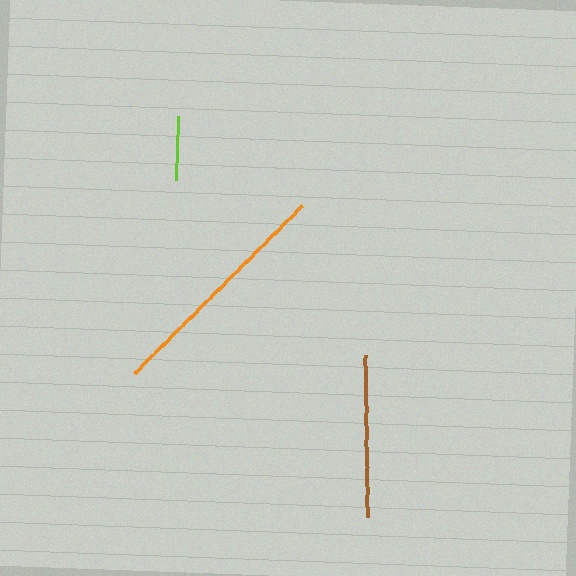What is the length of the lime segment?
The lime segment is approximately 64 pixels long.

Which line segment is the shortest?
The lime line is the shortest at approximately 64 pixels.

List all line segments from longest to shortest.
From longest to shortest: orange, brown, lime.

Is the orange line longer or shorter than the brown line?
The orange line is longer than the brown line.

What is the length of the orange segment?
The orange segment is approximately 238 pixels long.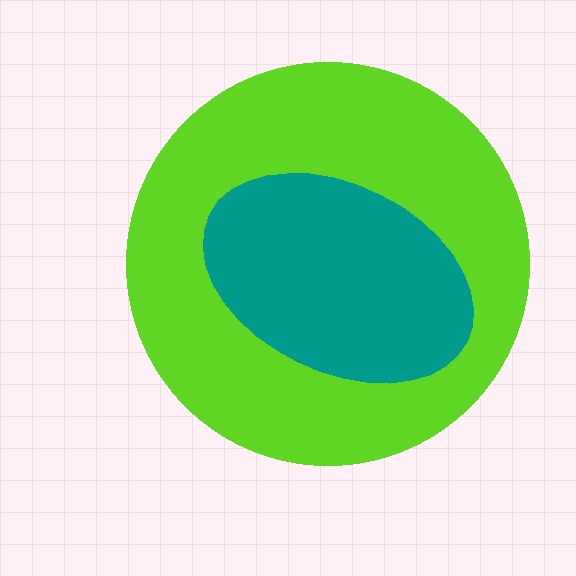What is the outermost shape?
The lime circle.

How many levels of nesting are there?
2.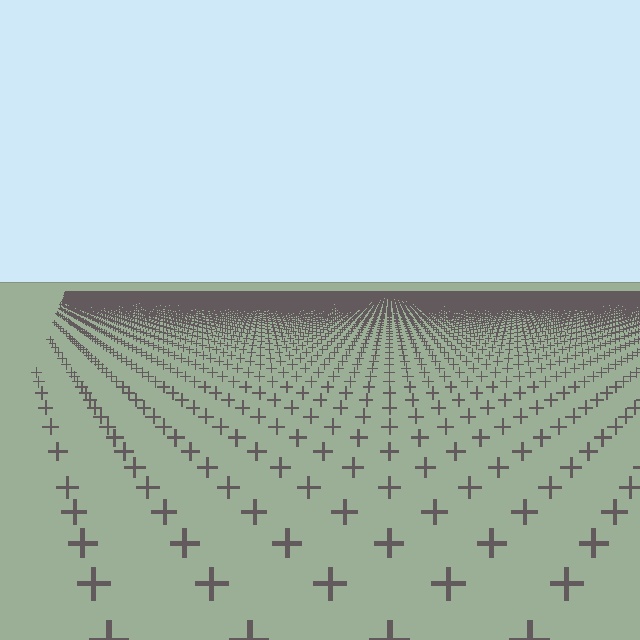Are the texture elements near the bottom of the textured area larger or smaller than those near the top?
Larger. Near the bottom, elements are closer to the viewer and appear at a bigger on-screen size.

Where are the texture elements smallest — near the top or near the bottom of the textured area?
Near the top.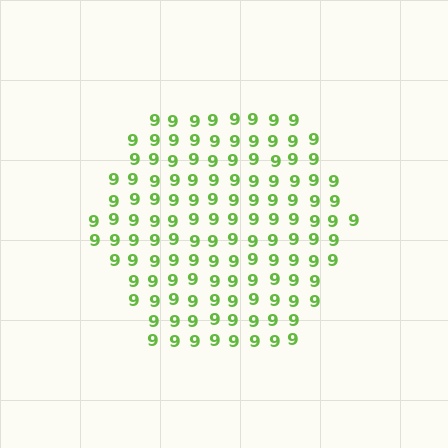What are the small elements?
The small elements are digit 9's.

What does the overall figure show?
The overall figure shows a hexagon.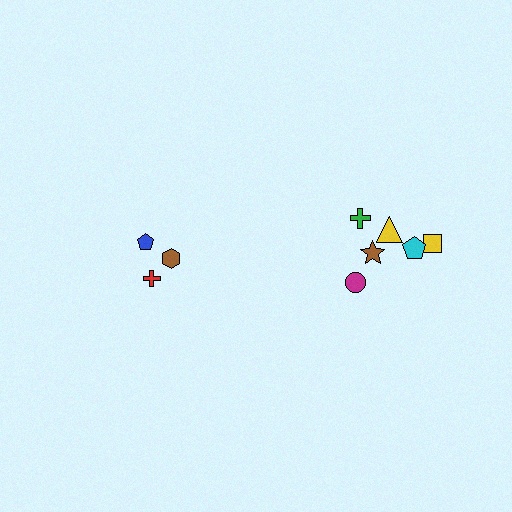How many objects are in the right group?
There are 6 objects.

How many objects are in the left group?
There are 3 objects.